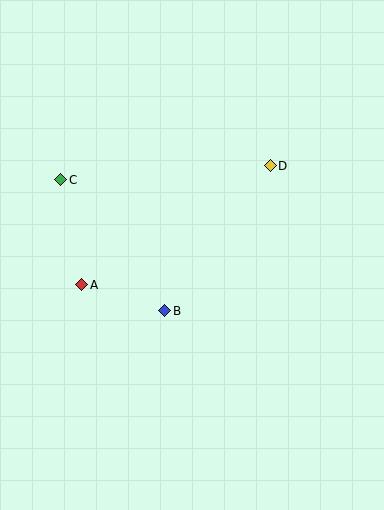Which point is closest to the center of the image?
Point B at (165, 311) is closest to the center.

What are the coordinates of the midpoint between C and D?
The midpoint between C and D is at (166, 173).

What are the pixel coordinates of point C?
Point C is at (61, 180).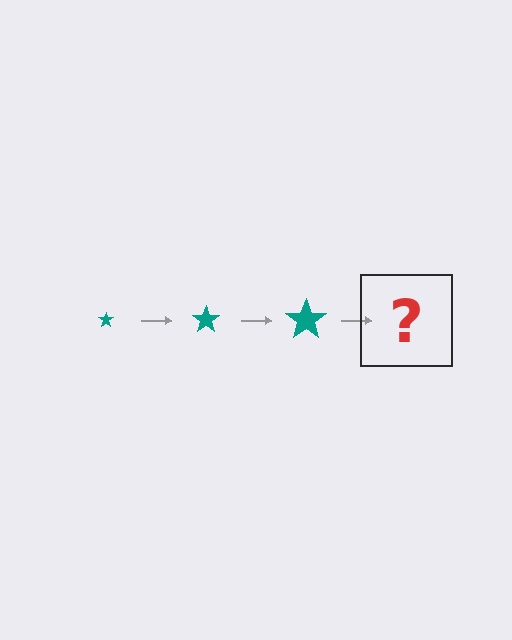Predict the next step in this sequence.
The next step is a teal star, larger than the previous one.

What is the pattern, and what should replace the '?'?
The pattern is that the star gets progressively larger each step. The '?' should be a teal star, larger than the previous one.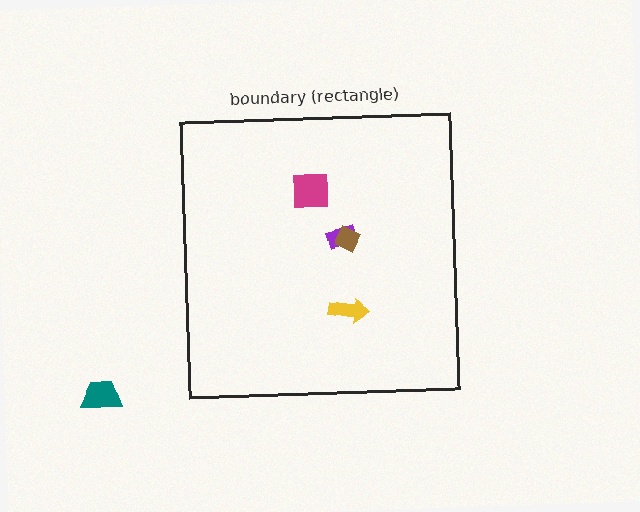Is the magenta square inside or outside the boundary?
Inside.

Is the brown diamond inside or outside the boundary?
Inside.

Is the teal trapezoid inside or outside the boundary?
Outside.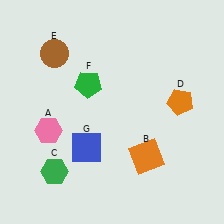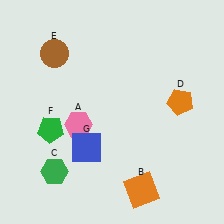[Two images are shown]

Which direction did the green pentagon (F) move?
The green pentagon (F) moved down.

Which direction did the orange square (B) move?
The orange square (B) moved down.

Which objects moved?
The objects that moved are: the pink hexagon (A), the orange square (B), the green pentagon (F).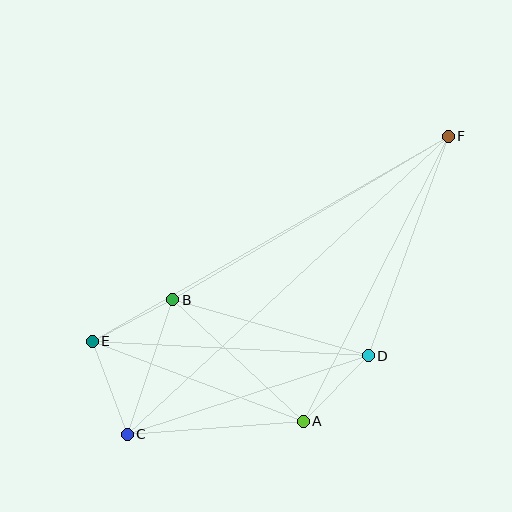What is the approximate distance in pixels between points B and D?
The distance between B and D is approximately 203 pixels.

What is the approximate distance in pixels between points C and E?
The distance between C and E is approximately 99 pixels.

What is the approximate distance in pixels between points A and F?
The distance between A and F is approximately 320 pixels.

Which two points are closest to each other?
Points B and E are closest to each other.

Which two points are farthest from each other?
Points C and F are farthest from each other.